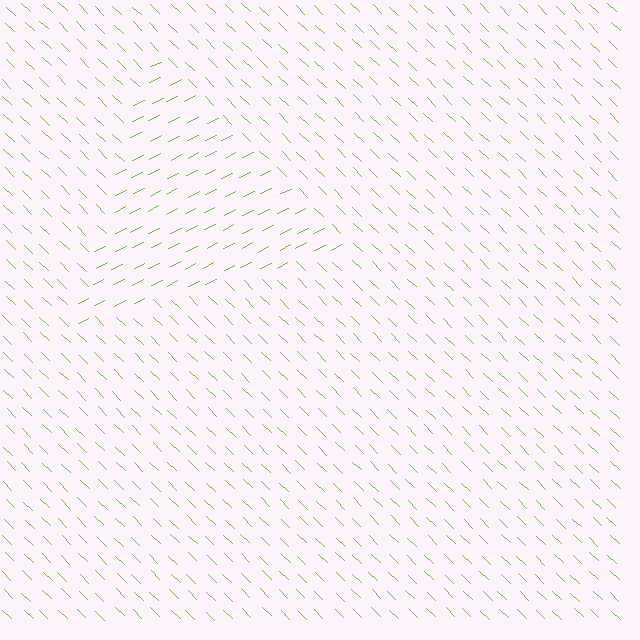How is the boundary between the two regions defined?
The boundary is defined purely by a change in line orientation (approximately 70 degrees difference). All lines are the same color and thickness.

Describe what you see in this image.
The image is filled with small lime line segments. A triangle region in the image has lines oriented differently from the surrounding lines, creating a visible texture boundary.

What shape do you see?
I see a triangle.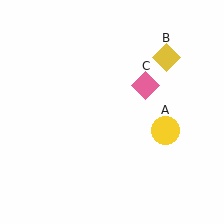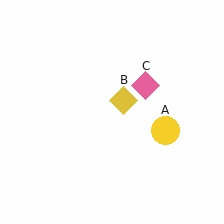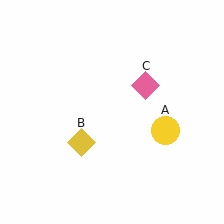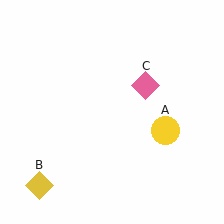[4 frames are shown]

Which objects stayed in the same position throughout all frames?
Yellow circle (object A) and pink diamond (object C) remained stationary.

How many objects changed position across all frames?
1 object changed position: yellow diamond (object B).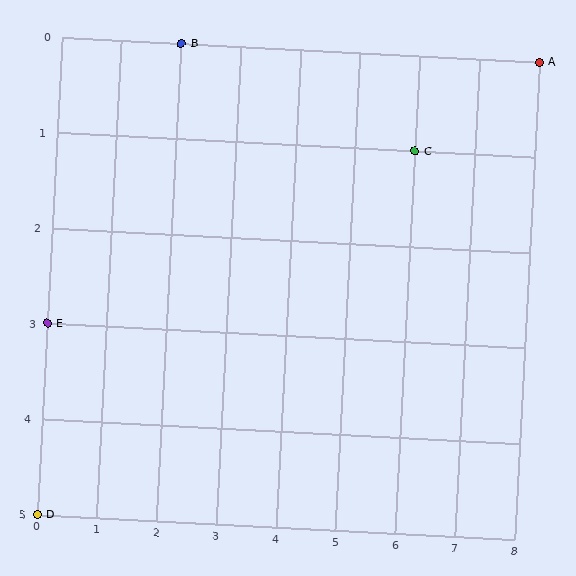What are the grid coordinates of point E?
Point E is at grid coordinates (0, 3).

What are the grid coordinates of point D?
Point D is at grid coordinates (0, 5).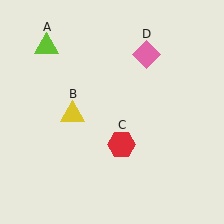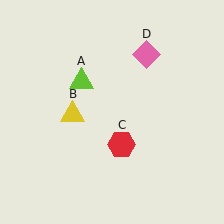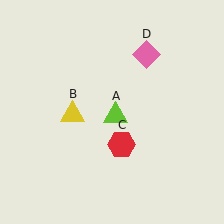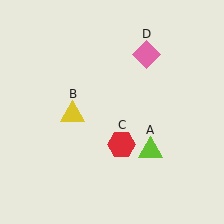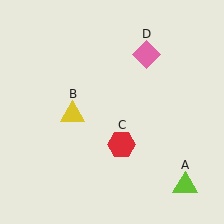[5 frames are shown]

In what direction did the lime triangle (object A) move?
The lime triangle (object A) moved down and to the right.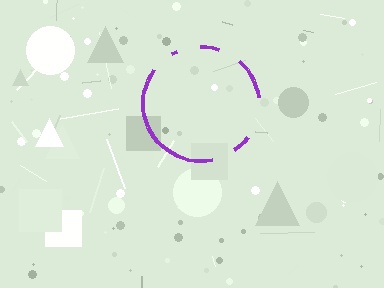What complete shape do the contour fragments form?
The contour fragments form a circle.